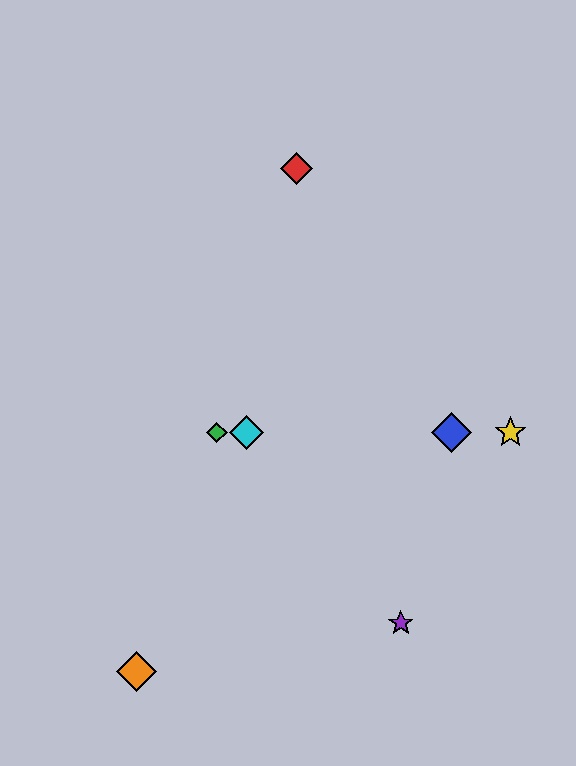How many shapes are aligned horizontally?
4 shapes (the blue diamond, the green diamond, the yellow star, the cyan diamond) are aligned horizontally.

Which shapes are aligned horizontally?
The blue diamond, the green diamond, the yellow star, the cyan diamond are aligned horizontally.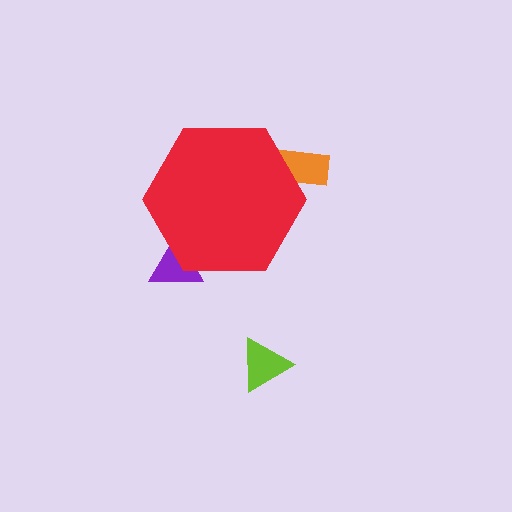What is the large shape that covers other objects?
A red hexagon.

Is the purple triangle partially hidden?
Yes, the purple triangle is partially hidden behind the red hexagon.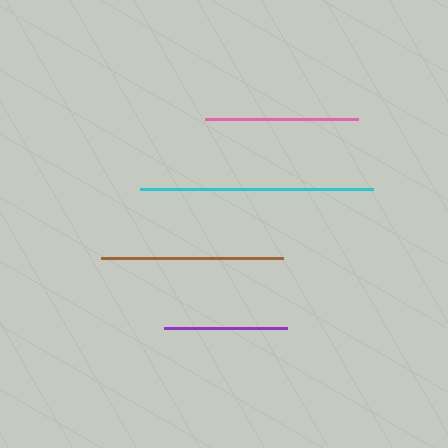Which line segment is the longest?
The cyan line is the longest at approximately 233 pixels.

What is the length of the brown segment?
The brown segment is approximately 182 pixels long.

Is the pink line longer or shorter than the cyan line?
The cyan line is longer than the pink line.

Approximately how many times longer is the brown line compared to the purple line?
The brown line is approximately 1.5 times the length of the purple line.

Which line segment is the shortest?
The purple line is the shortest at approximately 123 pixels.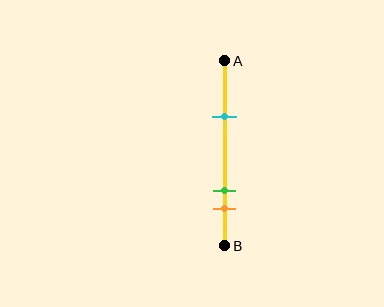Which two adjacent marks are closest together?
The green and orange marks are the closest adjacent pair.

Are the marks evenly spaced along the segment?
No, the marks are not evenly spaced.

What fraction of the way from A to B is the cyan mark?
The cyan mark is approximately 30% (0.3) of the way from A to B.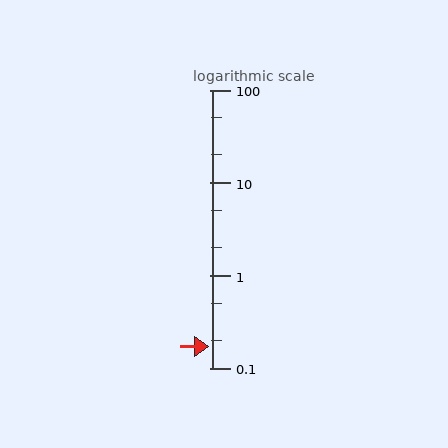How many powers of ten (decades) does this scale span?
The scale spans 3 decades, from 0.1 to 100.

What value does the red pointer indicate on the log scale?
The pointer indicates approximately 0.17.